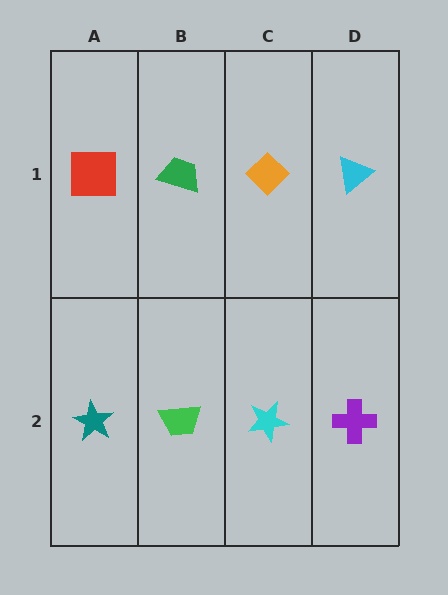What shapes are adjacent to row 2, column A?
A red square (row 1, column A), a green trapezoid (row 2, column B).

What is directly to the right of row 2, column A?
A green trapezoid.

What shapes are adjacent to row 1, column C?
A cyan star (row 2, column C), a green trapezoid (row 1, column B), a cyan triangle (row 1, column D).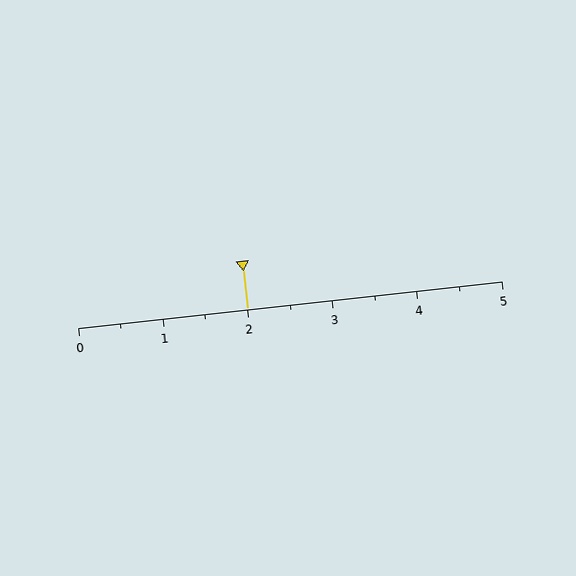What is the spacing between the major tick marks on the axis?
The major ticks are spaced 1 apart.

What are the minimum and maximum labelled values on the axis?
The axis runs from 0 to 5.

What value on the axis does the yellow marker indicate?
The marker indicates approximately 2.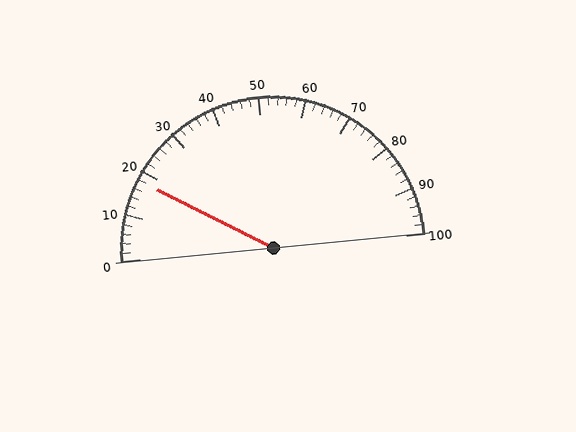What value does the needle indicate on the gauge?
The needle indicates approximately 18.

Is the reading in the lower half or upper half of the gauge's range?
The reading is in the lower half of the range (0 to 100).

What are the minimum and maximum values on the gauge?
The gauge ranges from 0 to 100.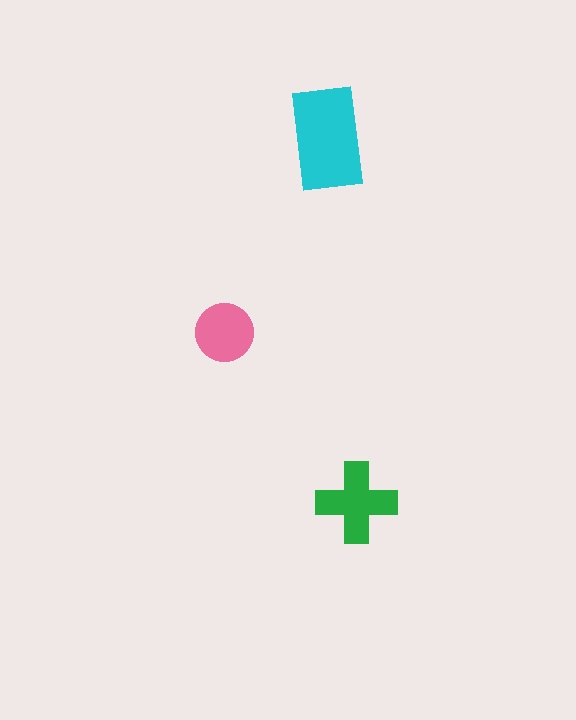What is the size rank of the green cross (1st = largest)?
2nd.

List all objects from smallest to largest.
The pink circle, the green cross, the cyan rectangle.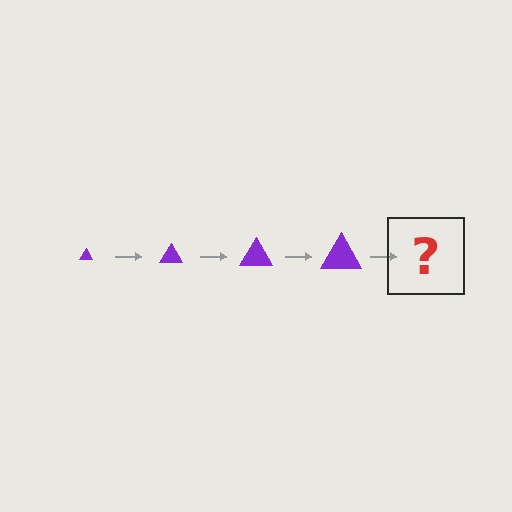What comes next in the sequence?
The next element should be a purple triangle, larger than the previous one.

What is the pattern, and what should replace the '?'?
The pattern is that the triangle gets progressively larger each step. The '?' should be a purple triangle, larger than the previous one.